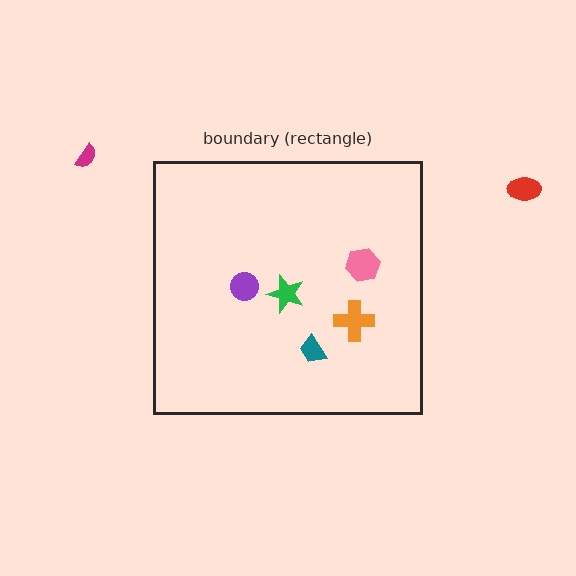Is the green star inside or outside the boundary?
Inside.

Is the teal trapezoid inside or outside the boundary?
Inside.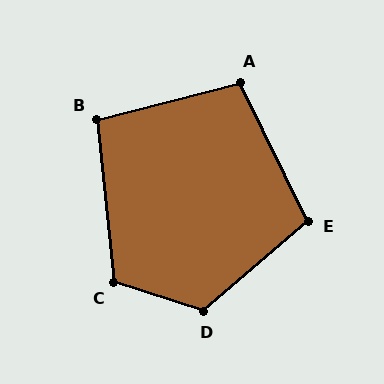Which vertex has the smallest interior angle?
B, at approximately 99 degrees.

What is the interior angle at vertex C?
Approximately 114 degrees (obtuse).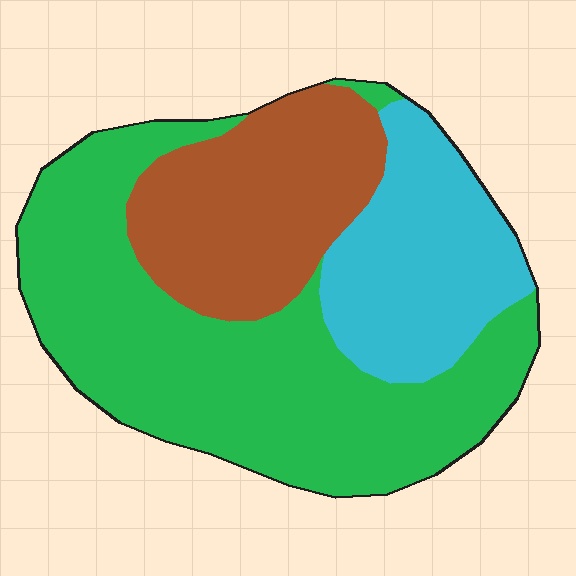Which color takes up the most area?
Green, at roughly 50%.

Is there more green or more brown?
Green.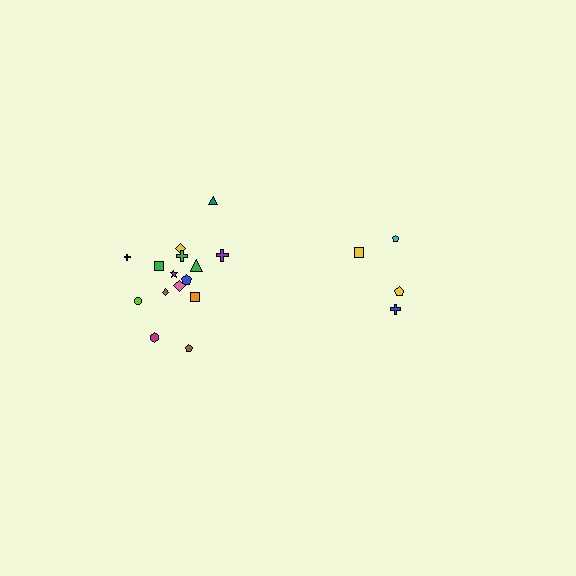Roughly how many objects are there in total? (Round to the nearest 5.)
Roughly 20 objects in total.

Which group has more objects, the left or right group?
The left group.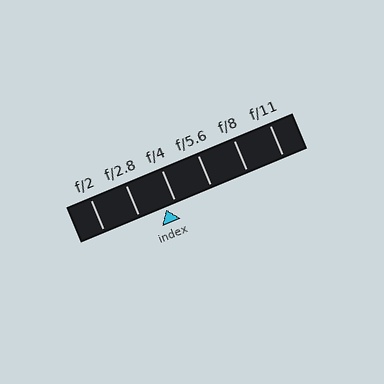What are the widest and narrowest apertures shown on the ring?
The widest aperture shown is f/2 and the narrowest is f/11.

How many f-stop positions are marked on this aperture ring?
There are 6 f-stop positions marked.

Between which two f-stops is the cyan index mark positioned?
The index mark is between f/2.8 and f/4.